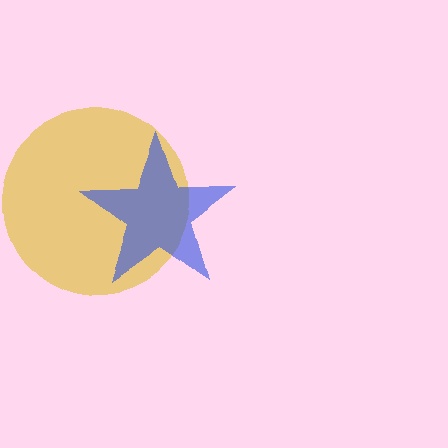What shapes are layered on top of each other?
The layered shapes are: a yellow circle, a blue star.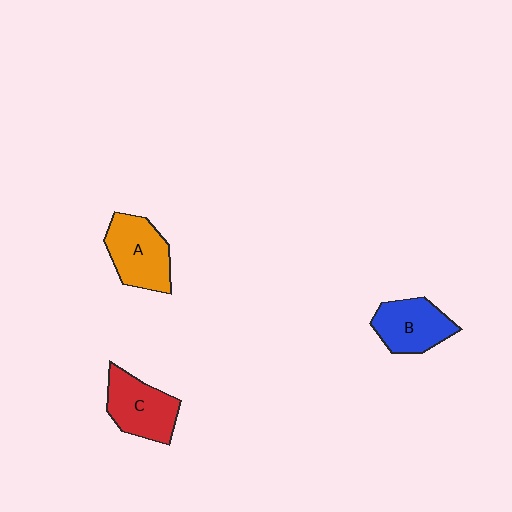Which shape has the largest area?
Shape A (orange).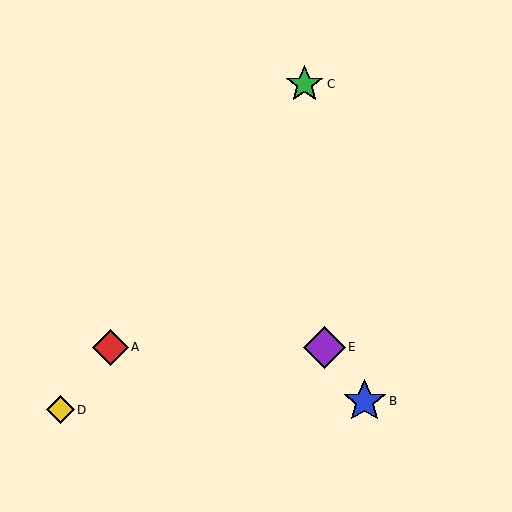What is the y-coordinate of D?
Object D is at y≈410.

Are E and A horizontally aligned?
Yes, both are at y≈348.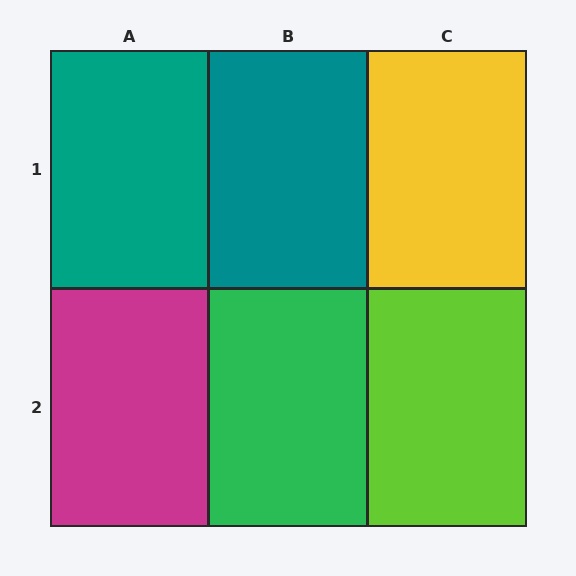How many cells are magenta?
1 cell is magenta.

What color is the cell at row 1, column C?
Yellow.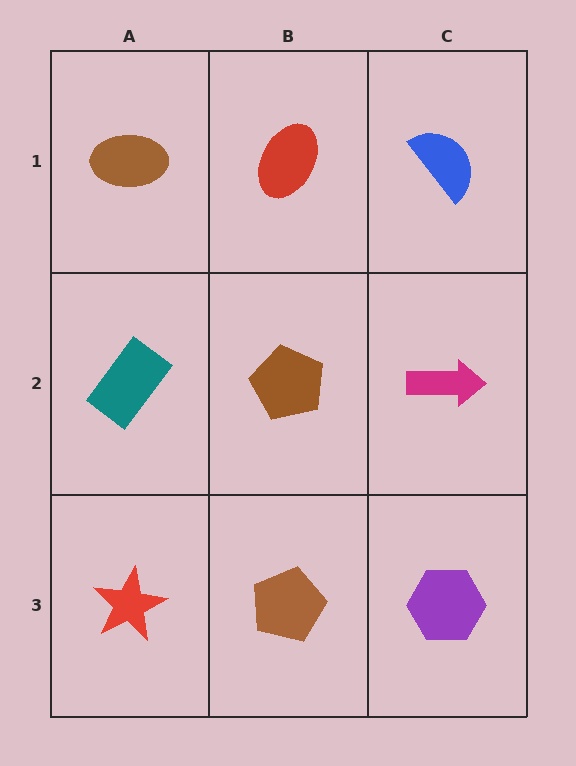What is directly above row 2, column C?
A blue semicircle.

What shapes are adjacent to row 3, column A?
A teal rectangle (row 2, column A), a brown pentagon (row 3, column B).